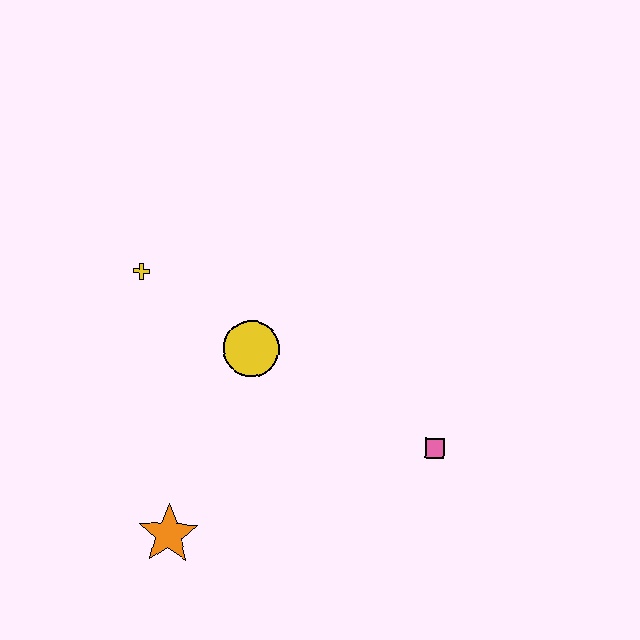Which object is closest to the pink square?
The yellow circle is closest to the pink square.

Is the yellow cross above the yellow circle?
Yes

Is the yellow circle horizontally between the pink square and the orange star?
Yes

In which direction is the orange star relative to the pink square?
The orange star is to the left of the pink square.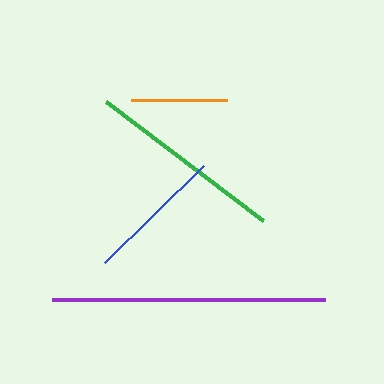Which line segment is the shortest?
The orange line is the shortest at approximately 95 pixels.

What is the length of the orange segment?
The orange segment is approximately 95 pixels long.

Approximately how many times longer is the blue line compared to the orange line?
The blue line is approximately 1.5 times the length of the orange line.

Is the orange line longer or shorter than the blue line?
The blue line is longer than the orange line.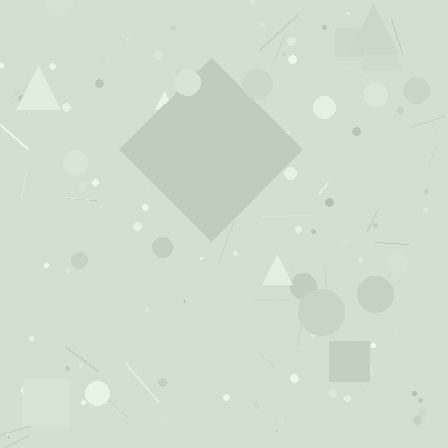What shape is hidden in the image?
A diamond is hidden in the image.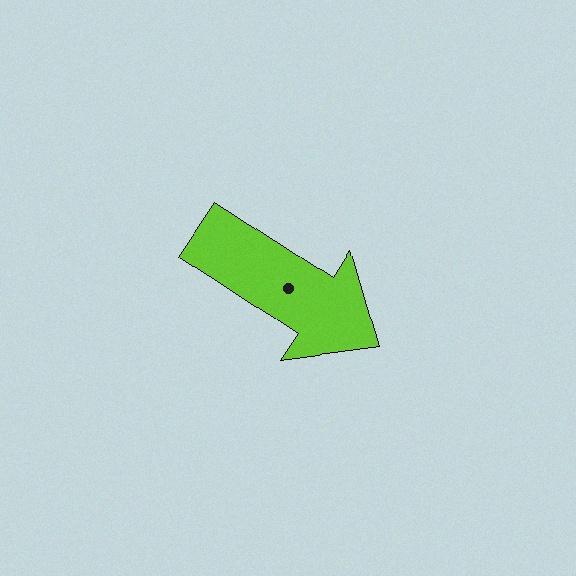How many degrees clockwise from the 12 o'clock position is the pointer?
Approximately 123 degrees.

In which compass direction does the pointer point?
Southeast.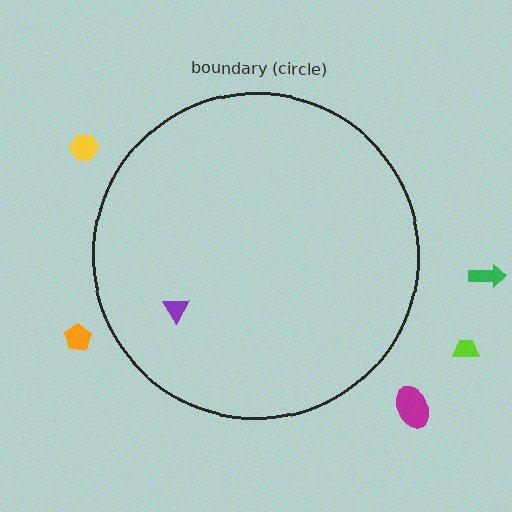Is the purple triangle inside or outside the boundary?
Inside.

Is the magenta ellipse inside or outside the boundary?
Outside.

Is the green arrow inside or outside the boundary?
Outside.